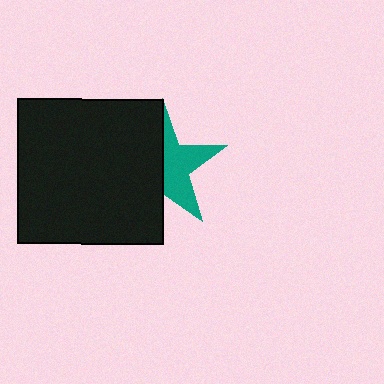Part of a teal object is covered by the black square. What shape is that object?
It is a star.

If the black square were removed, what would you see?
You would see the complete teal star.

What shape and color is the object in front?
The object in front is a black square.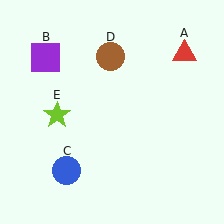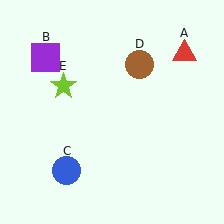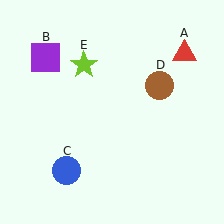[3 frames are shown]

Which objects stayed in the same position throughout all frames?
Red triangle (object A) and purple square (object B) and blue circle (object C) remained stationary.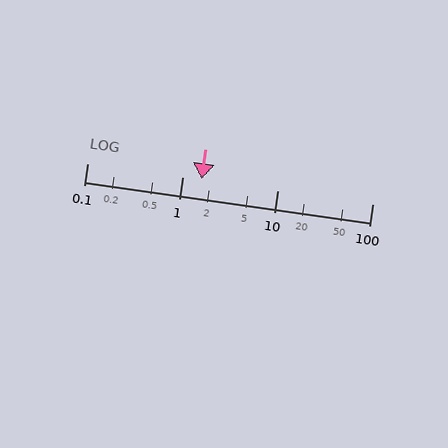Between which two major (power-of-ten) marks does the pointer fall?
The pointer is between 1 and 10.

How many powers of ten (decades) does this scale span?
The scale spans 3 decades, from 0.1 to 100.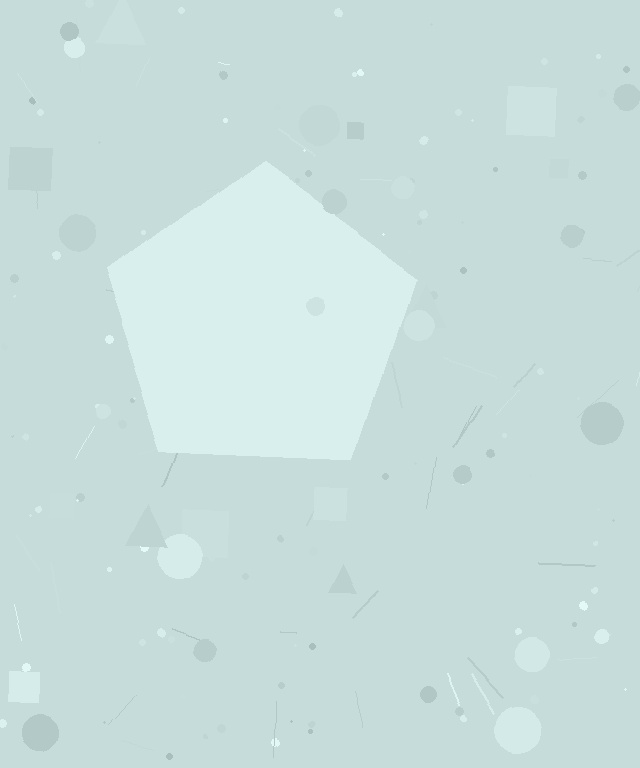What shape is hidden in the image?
A pentagon is hidden in the image.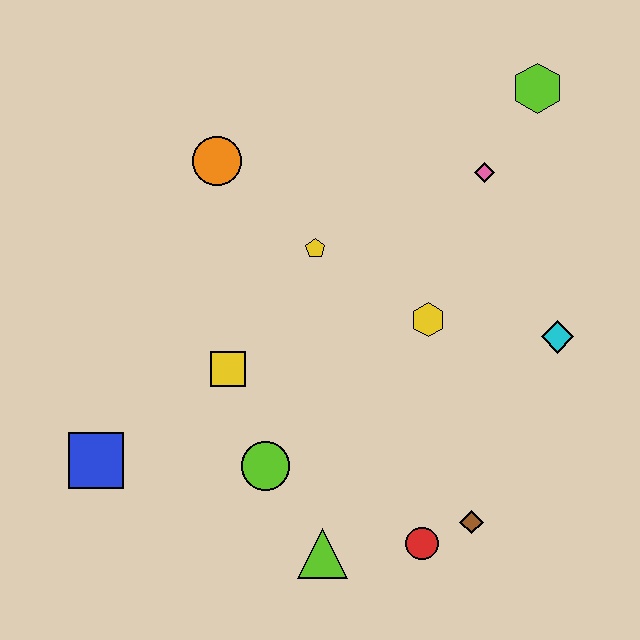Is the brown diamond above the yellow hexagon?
No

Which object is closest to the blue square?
The yellow square is closest to the blue square.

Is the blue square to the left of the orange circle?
Yes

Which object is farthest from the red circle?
The lime hexagon is farthest from the red circle.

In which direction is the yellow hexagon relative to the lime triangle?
The yellow hexagon is above the lime triangle.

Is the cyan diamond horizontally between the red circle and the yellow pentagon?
No